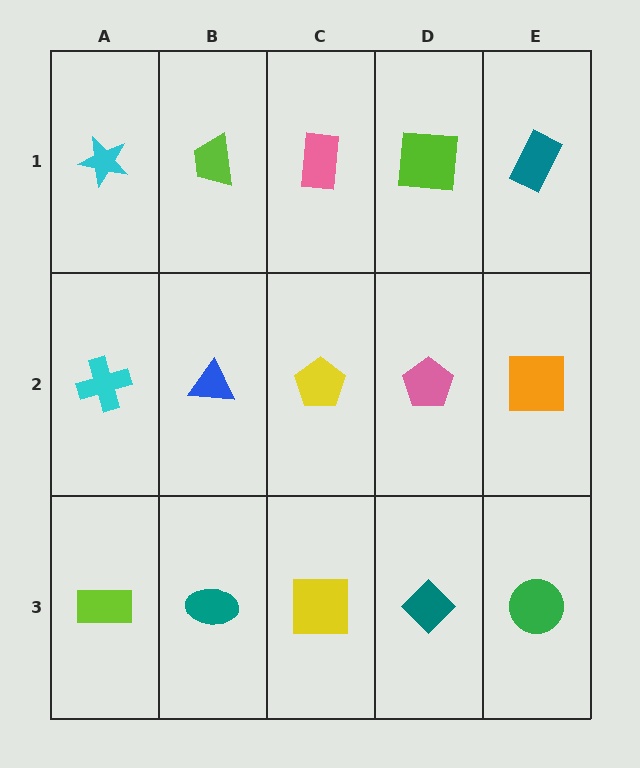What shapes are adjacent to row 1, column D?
A pink pentagon (row 2, column D), a pink rectangle (row 1, column C), a teal rectangle (row 1, column E).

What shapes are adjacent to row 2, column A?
A cyan star (row 1, column A), a lime rectangle (row 3, column A), a blue triangle (row 2, column B).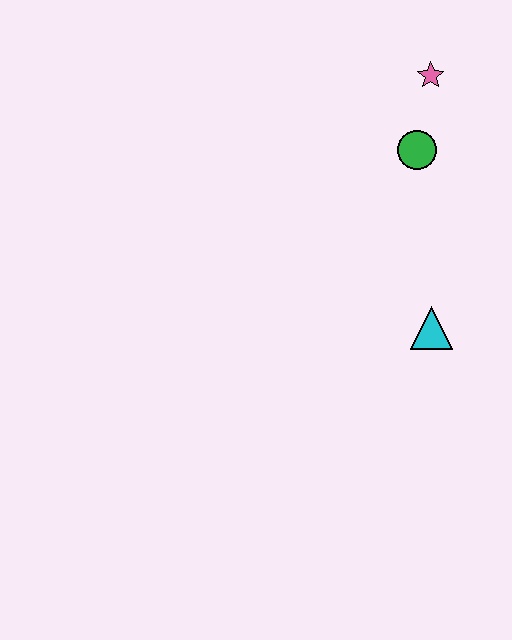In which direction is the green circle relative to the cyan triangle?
The green circle is above the cyan triangle.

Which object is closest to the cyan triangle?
The green circle is closest to the cyan triangle.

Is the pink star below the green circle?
No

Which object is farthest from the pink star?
The cyan triangle is farthest from the pink star.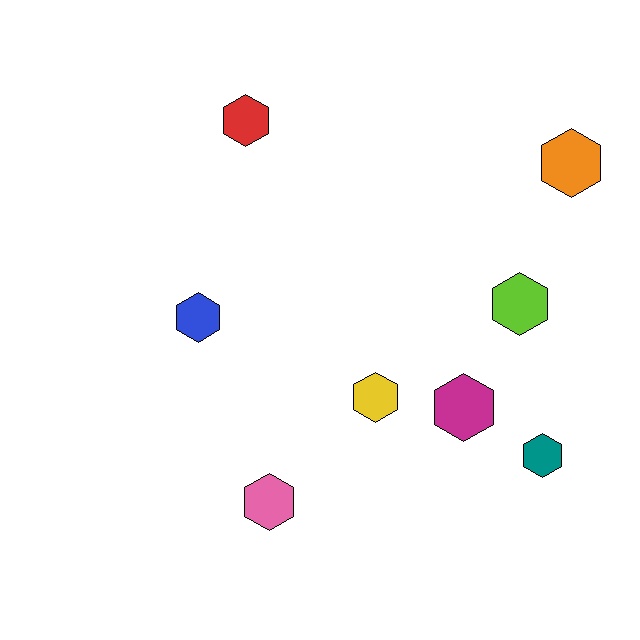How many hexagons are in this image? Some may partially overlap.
There are 8 hexagons.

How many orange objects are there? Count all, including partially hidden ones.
There is 1 orange object.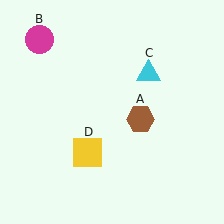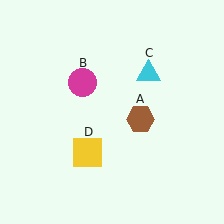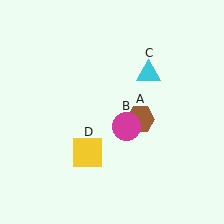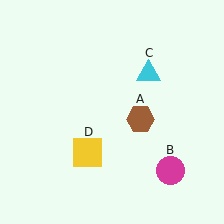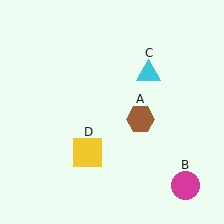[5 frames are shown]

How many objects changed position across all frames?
1 object changed position: magenta circle (object B).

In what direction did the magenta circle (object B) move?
The magenta circle (object B) moved down and to the right.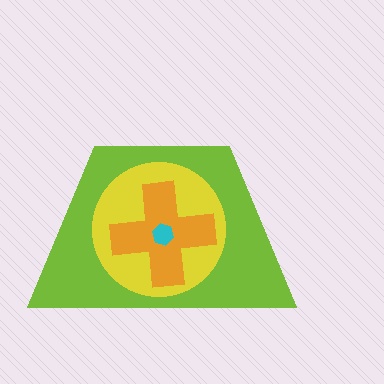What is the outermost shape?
The lime trapezoid.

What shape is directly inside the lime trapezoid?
The yellow circle.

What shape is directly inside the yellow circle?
The orange cross.